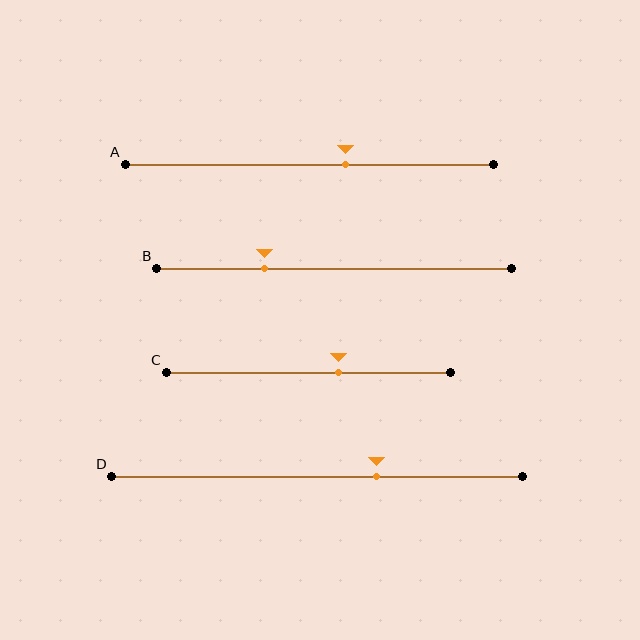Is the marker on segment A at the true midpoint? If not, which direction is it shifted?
No, the marker on segment A is shifted to the right by about 10% of the segment length.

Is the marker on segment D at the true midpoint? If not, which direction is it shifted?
No, the marker on segment D is shifted to the right by about 14% of the segment length.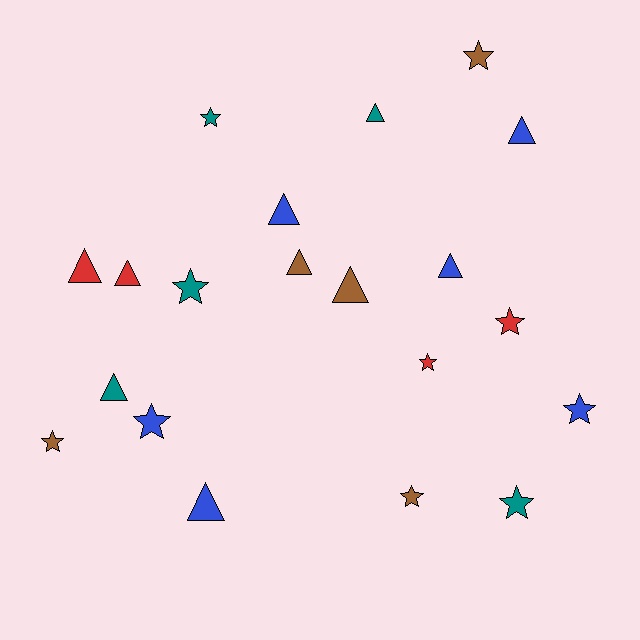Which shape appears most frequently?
Triangle, with 10 objects.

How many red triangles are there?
There are 2 red triangles.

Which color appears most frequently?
Blue, with 6 objects.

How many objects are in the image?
There are 20 objects.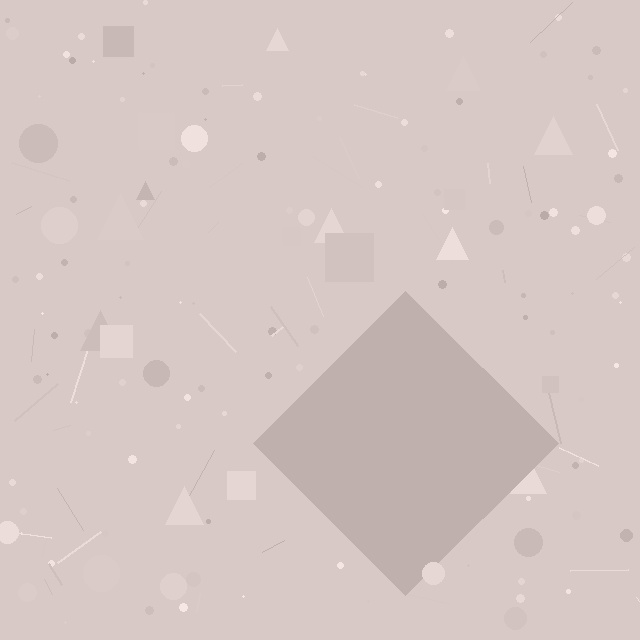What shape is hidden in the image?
A diamond is hidden in the image.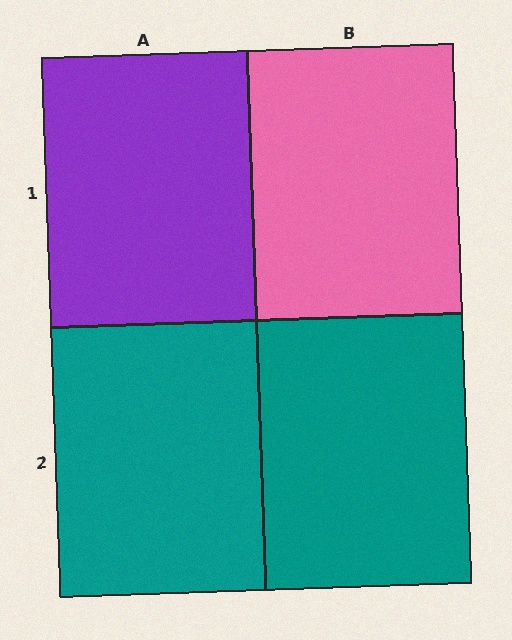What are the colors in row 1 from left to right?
Purple, pink.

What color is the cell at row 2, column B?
Teal.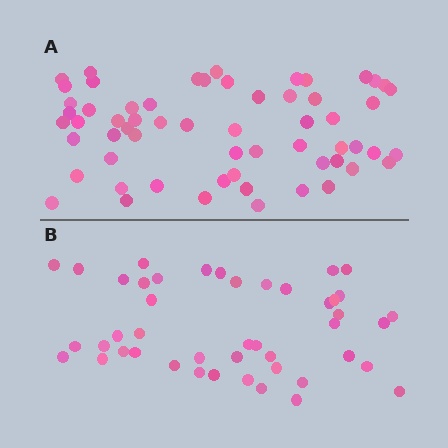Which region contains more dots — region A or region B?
Region A (the top region) has more dots.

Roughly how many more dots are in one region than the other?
Region A has approximately 15 more dots than region B.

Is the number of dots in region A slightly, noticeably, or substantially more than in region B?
Region A has noticeably more, but not dramatically so. The ratio is roughly 1.3 to 1.